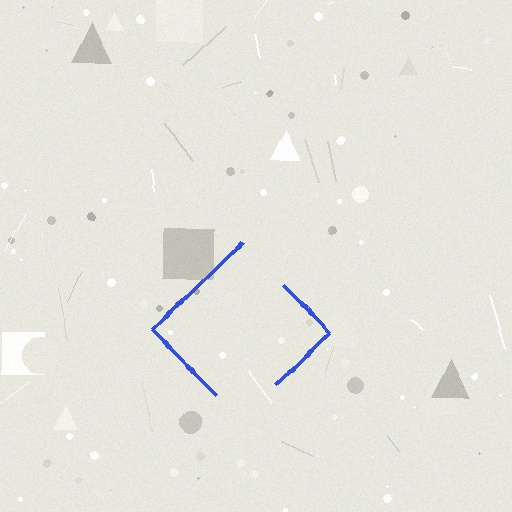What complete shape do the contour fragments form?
The contour fragments form a diamond.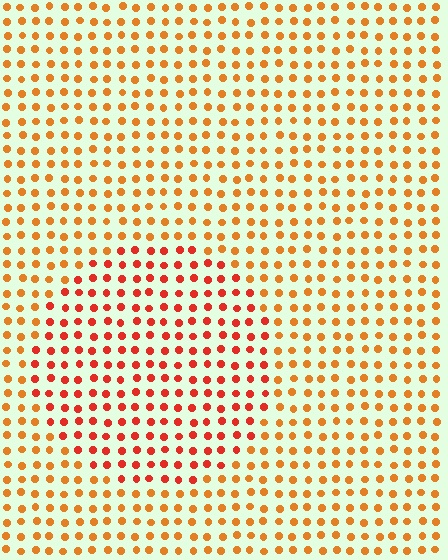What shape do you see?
I see a circle.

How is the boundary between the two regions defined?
The boundary is defined purely by a slight shift in hue (about 26 degrees). Spacing, size, and orientation are identical on both sides.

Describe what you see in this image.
The image is filled with small orange elements in a uniform arrangement. A circle-shaped region is visible where the elements are tinted to a slightly different hue, forming a subtle color boundary.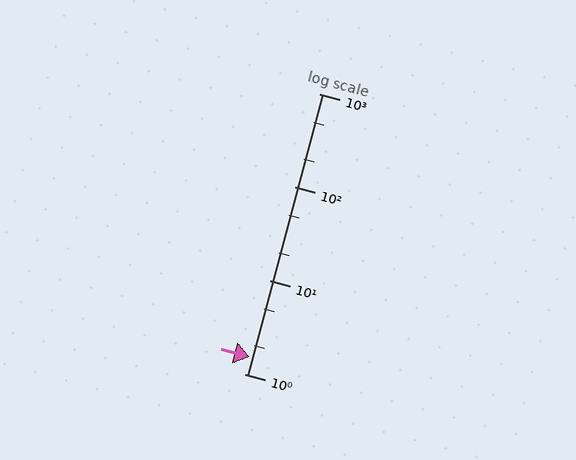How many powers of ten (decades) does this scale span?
The scale spans 3 decades, from 1 to 1000.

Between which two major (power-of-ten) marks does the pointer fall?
The pointer is between 1 and 10.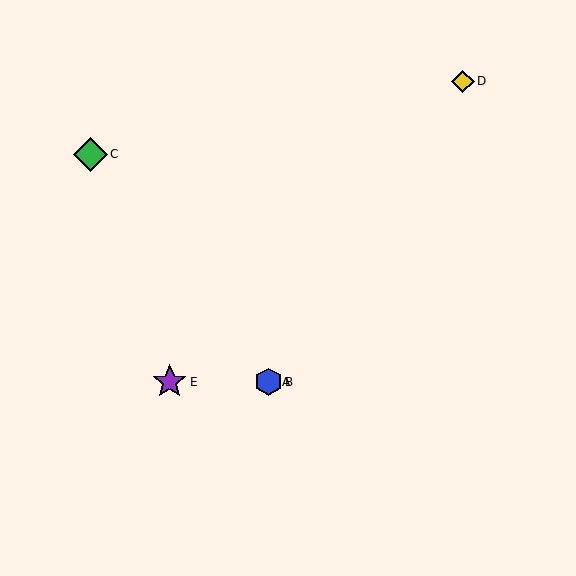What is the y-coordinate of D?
Object D is at y≈81.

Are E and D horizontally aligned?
No, E is at y≈382 and D is at y≈81.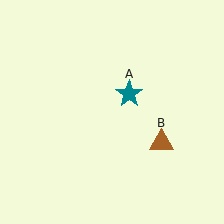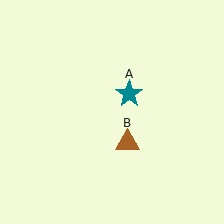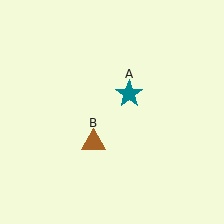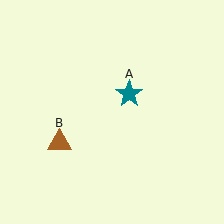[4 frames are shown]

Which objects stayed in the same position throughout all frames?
Teal star (object A) remained stationary.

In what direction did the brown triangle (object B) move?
The brown triangle (object B) moved left.